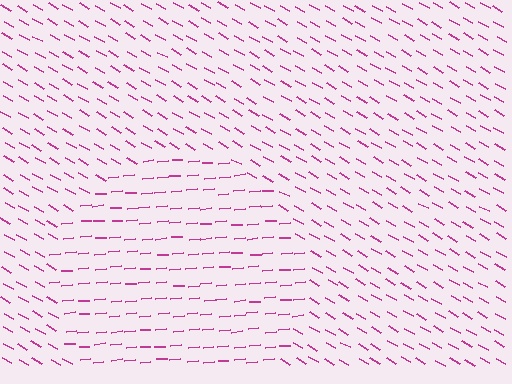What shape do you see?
I see a circle.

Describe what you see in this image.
The image is filled with small magenta line segments. A circle region in the image has lines oriented differently from the surrounding lines, creating a visible texture boundary.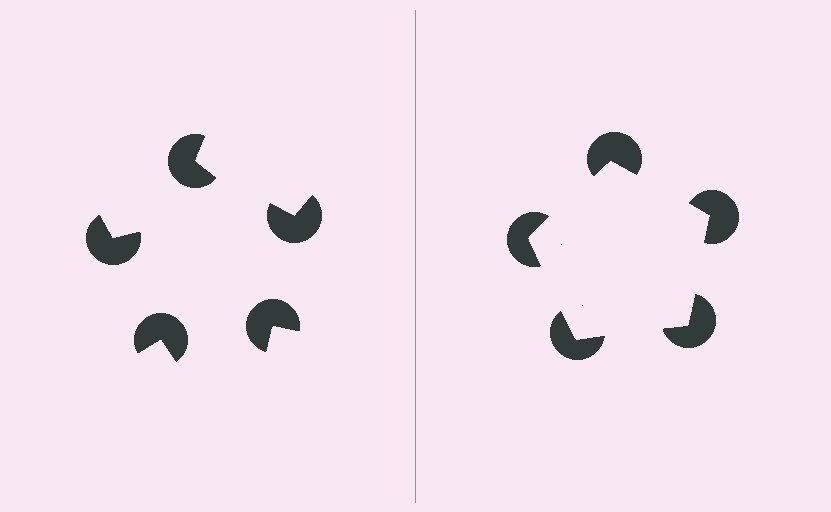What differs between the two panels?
The pac-man discs are positioned identically on both sides; only the wedge orientations differ. On the right they align to a pentagon; on the left they are misaligned.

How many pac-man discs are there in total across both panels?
10 — 5 on each side.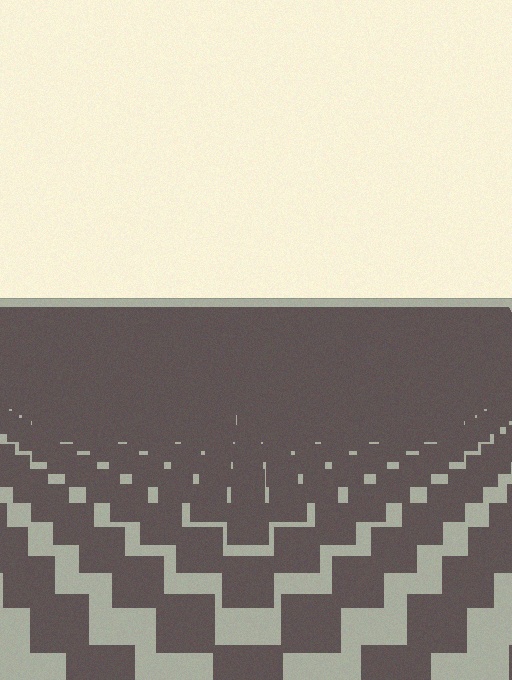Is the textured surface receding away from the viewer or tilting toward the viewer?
The surface is receding away from the viewer. Texture elements get smaller and denser toward the top.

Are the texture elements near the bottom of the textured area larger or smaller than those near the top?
Larger. Near the bottom, elements are closer to the viewer and appear at a bigger on-screen size.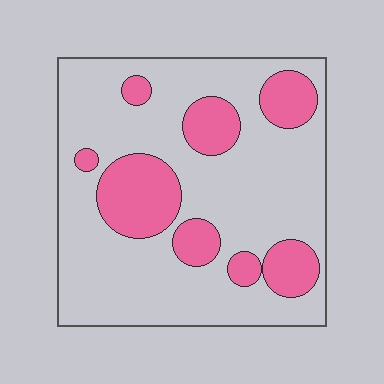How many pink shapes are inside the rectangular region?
8.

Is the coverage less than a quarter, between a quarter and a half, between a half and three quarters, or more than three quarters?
Less than a quarter.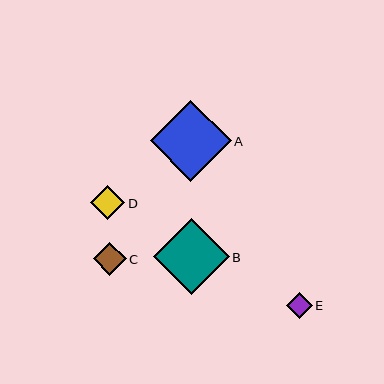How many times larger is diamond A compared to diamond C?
Diamond A is approximately 2.4 times the size of diamond C.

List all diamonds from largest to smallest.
From largest to smallest: A, B, D, C, E.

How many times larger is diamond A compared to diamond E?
Diamond A is approximately 3.2 times the size of diamond E.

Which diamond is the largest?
Diamond A is the largest with a size of approximately 81 pixels.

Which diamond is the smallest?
Diamond E is the smallest with a size of approximately 26 pixels.